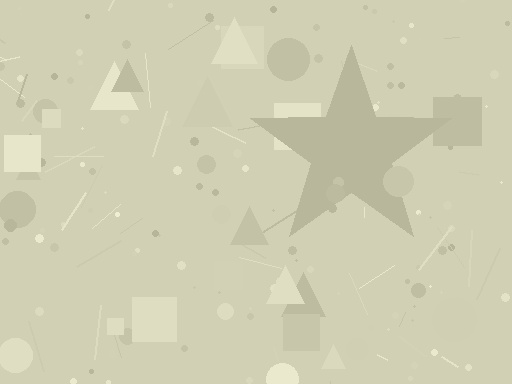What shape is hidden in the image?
A star is hidden in the image.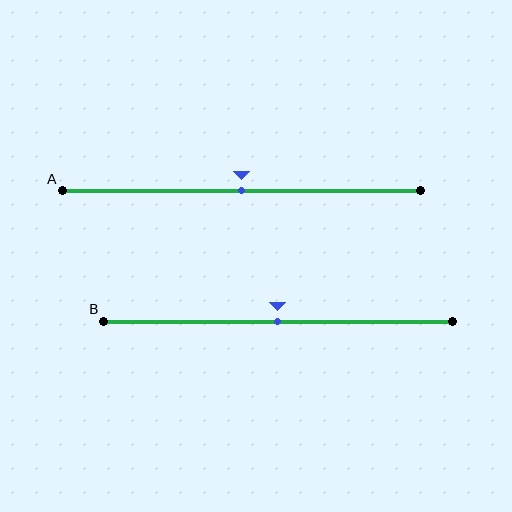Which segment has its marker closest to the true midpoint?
Segment A has its marker closest to the true midpoint.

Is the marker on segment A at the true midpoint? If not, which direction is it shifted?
Yes, the marker on segment A is at the true midpoint.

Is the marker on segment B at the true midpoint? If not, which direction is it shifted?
Yes, the marker on segment B is at the true midpoint.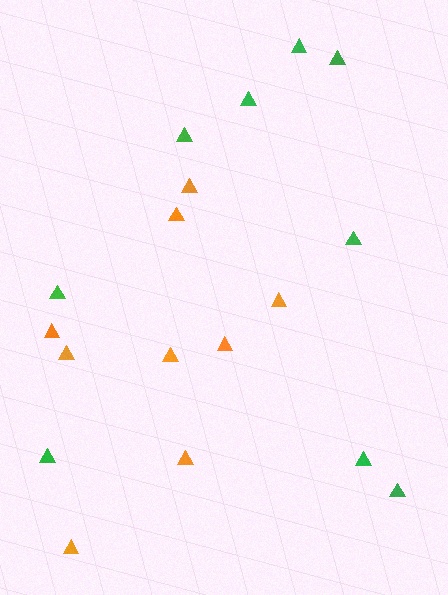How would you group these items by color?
There are 2 groups: one group of orange triangles (9) and one group of green triangles (9).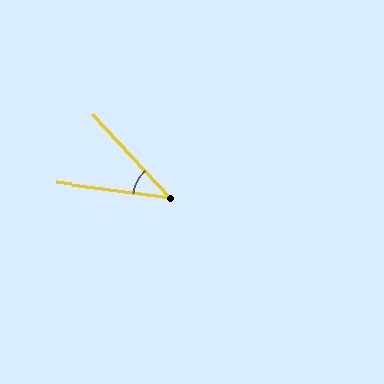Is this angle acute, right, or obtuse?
It is acute.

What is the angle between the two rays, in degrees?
Approximately 40 degrees.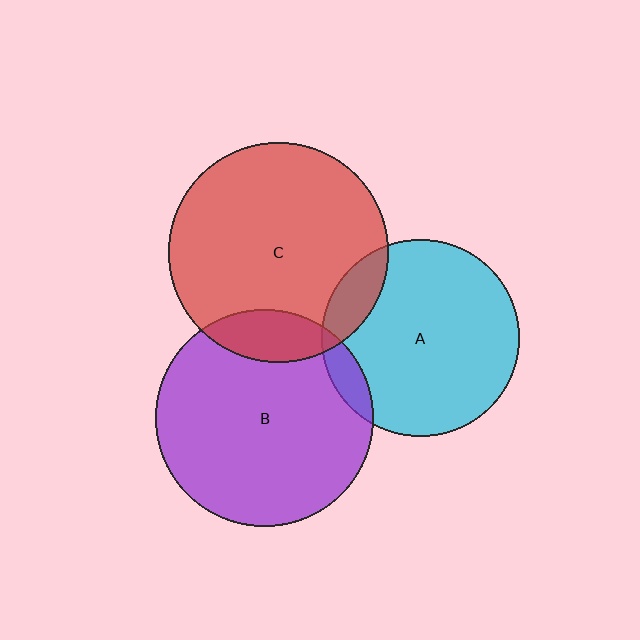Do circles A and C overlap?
Yes.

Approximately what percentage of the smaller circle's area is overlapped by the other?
Approximately 10%.